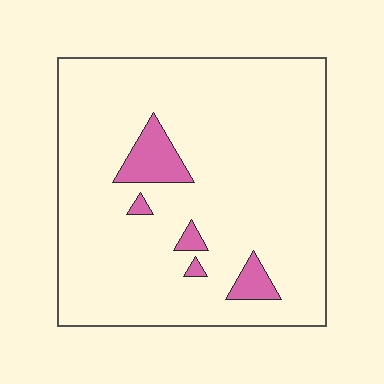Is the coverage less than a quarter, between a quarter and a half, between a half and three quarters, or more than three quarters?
Less than a quarter.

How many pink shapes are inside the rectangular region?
5.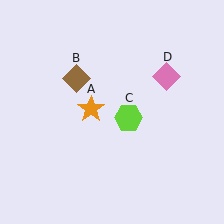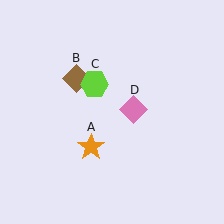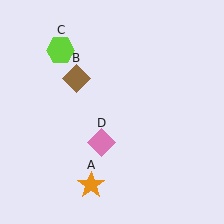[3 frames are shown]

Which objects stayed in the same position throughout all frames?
Brown diamond (object B) remained stationary.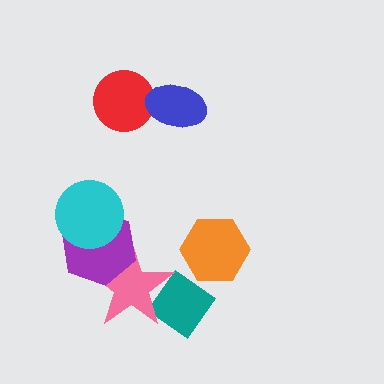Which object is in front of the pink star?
The purple hexagon is in front of the pink star.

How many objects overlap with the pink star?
2 objects overlap with the pink star.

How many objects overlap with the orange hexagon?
0 objects overlap with the orange hexagon.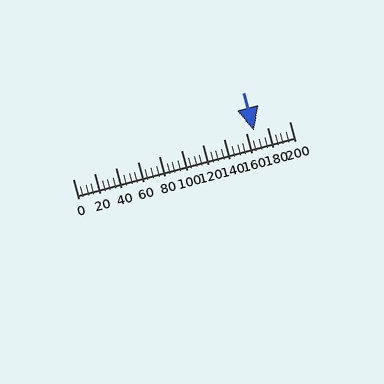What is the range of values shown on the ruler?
The ruler shows values from 0 to 200.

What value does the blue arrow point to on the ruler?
The blue arrow points to approximately 167.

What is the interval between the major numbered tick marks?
The major tick marks are spaced 20 units apart.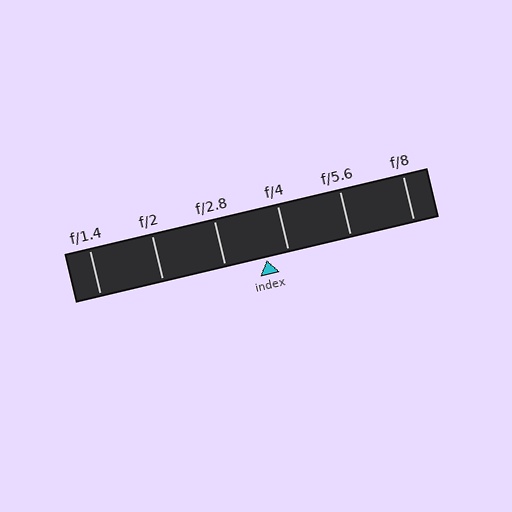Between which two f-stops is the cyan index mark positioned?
The index mark is between f/2.8 and f/4.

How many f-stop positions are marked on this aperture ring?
There are 6 f-stop positions marked.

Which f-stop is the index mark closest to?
The index mark is closest to f/4.